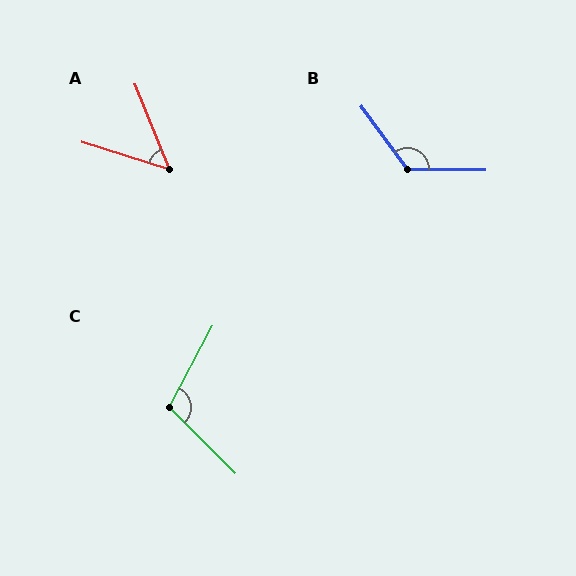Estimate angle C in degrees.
Approximately 107 degrees.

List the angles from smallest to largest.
A (51°), C (107°), B (127°).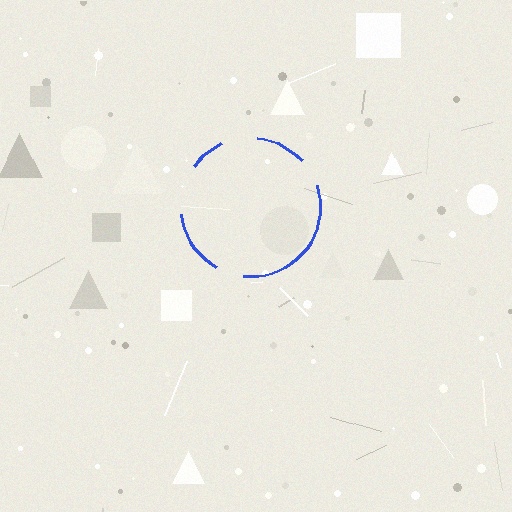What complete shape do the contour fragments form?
The contour fragments form a circle.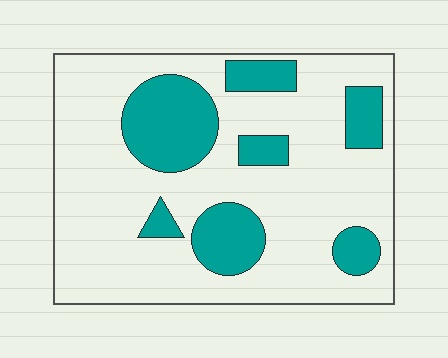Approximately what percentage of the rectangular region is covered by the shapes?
Approximately 25%.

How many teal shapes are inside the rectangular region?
7.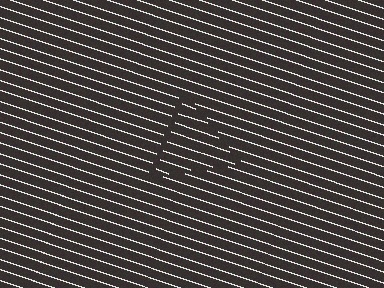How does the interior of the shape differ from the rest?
The interior of the shape contains the same grating, shifted by half a period — the contour is defined by the phase discontinuity where line-ends from the inner and outer gratings abut.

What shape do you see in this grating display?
An illusory triangle. The interior of the shape contains the same grating, shifted by half a period — the contour is defined by the phase discontinuity where line-ends from the inner and outer gratings abut.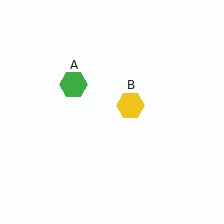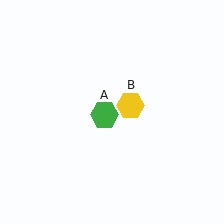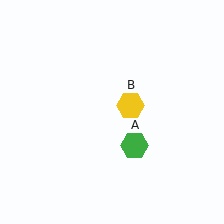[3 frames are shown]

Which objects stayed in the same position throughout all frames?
Yellow hexagon (object B) remained stationary.